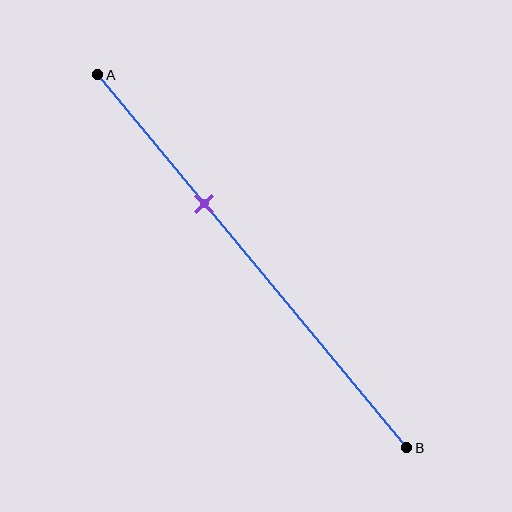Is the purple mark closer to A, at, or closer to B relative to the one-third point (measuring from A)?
The purple mark is approximately at the one-third point of segment AB.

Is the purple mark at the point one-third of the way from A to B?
Yes, the mark is approximately at the one-third point.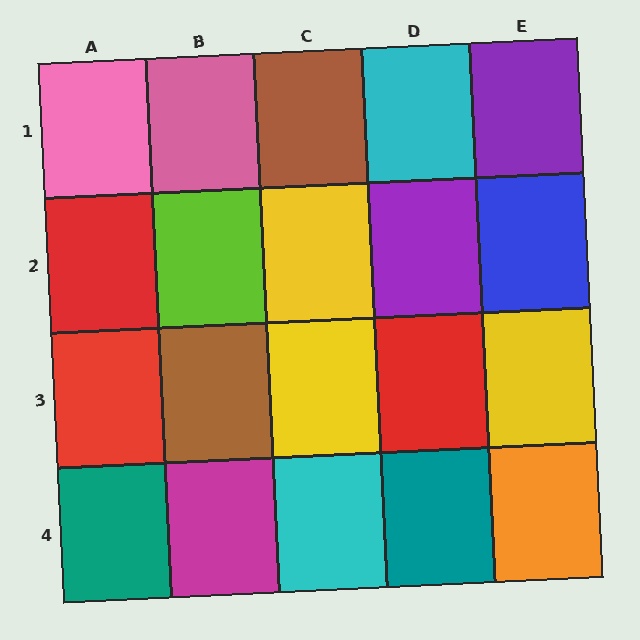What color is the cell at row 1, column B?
Pink.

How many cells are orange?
1 cell is orange.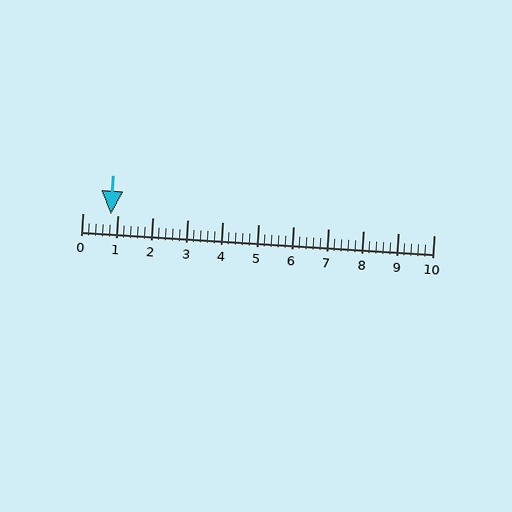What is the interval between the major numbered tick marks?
The major tick marks are spaced 1 units apart.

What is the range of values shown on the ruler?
The ruler shows values from 0 to 10.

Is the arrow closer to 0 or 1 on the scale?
The arrow is closer to 1.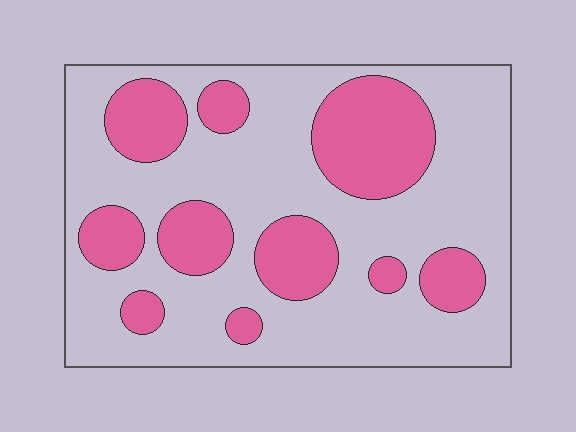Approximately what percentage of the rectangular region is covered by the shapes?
Approximately 30%.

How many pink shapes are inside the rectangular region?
10.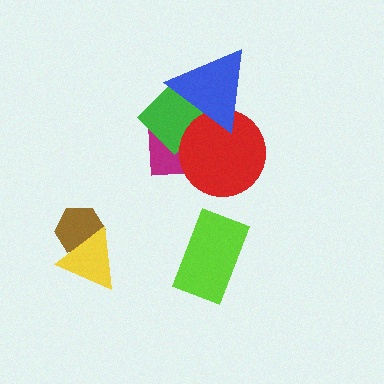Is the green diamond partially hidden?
Yes, it is partially covered by another shape.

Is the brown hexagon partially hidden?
Yes, it is partially covered by another shape.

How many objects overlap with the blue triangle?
3 objects overlap with the blue triangle.